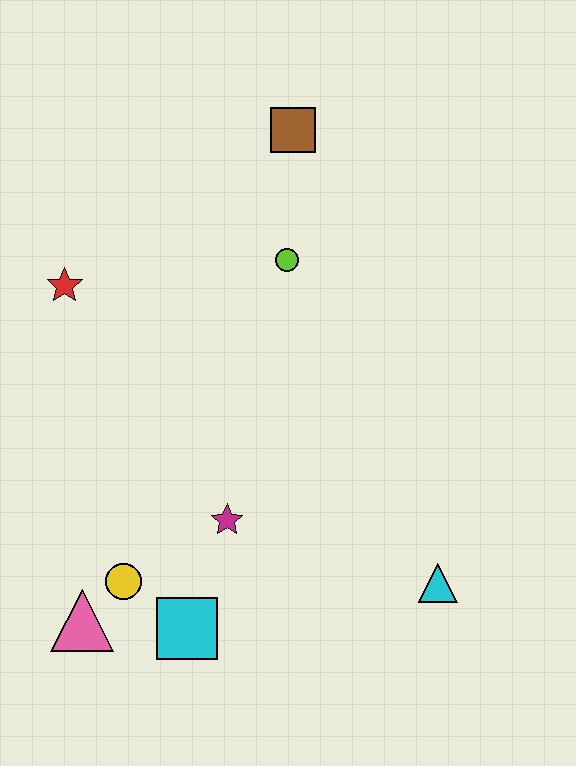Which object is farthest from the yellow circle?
The brown square is farthest from the yellow circle.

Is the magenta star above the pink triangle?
Yes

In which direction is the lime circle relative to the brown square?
The lime circle is below the brown square.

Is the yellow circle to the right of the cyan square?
No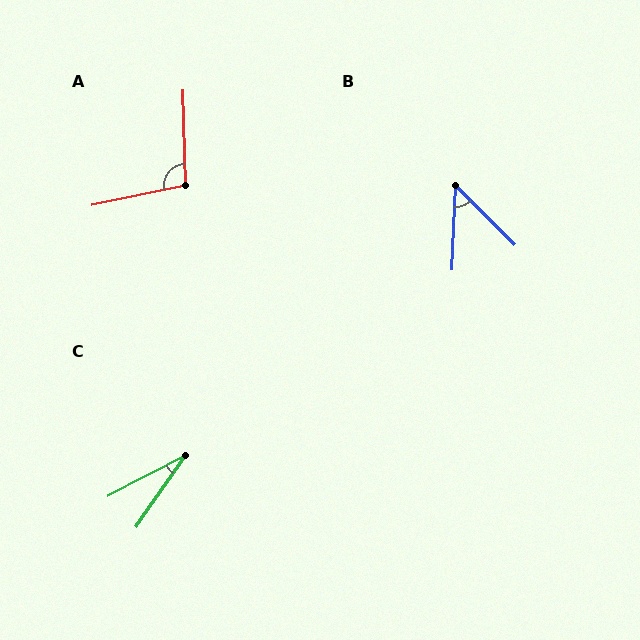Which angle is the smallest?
C, at approximately 28 degrees.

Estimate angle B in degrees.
Approximately 47 degrees.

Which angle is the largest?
A, at approximately 100 degrees.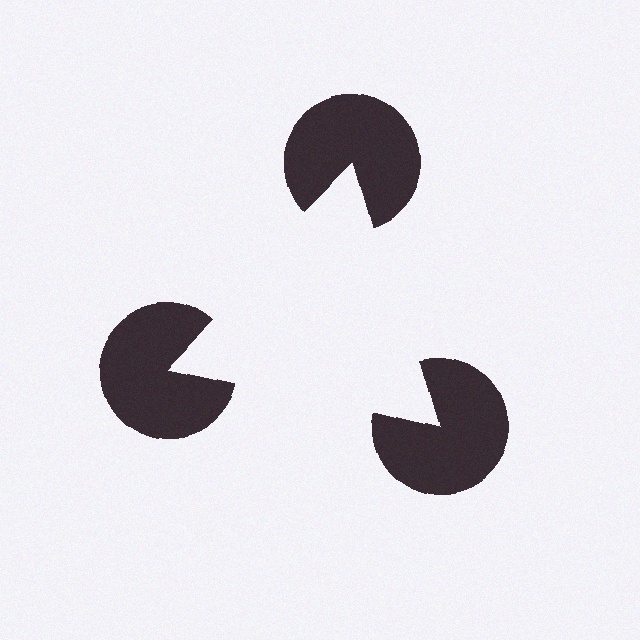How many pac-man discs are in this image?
There are 3 — one at each vertex of the illusory triangle.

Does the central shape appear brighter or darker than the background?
It typically appears slightly brighter than the background, even though no actual brightness change is drawn.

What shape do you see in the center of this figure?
An illusory triangle — its edges are inferred from the aligned wedge cuts in the pac-man discs, not physically drawn.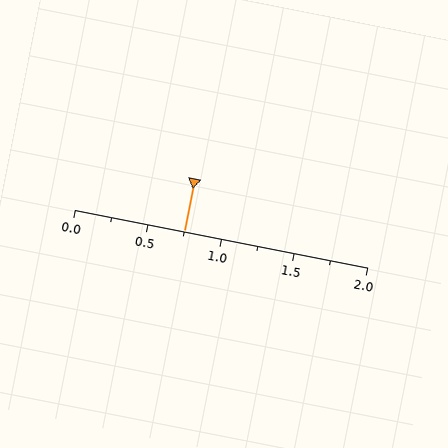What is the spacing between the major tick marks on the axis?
The major ticks are spaced 0.5 apart.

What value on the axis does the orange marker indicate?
The marker indicates approximately 0.75.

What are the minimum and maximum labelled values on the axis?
The axis runs from 0.0 to 2.0.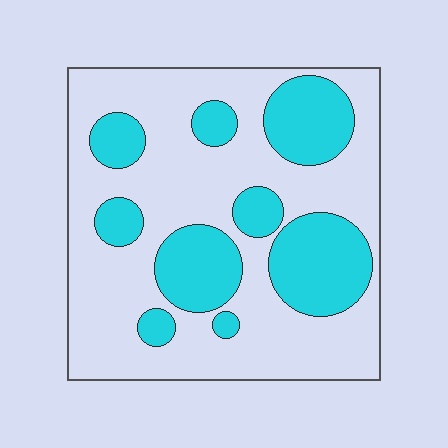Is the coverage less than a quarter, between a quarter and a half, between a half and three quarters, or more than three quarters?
Between a quarter and a half.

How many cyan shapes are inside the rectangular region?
9.